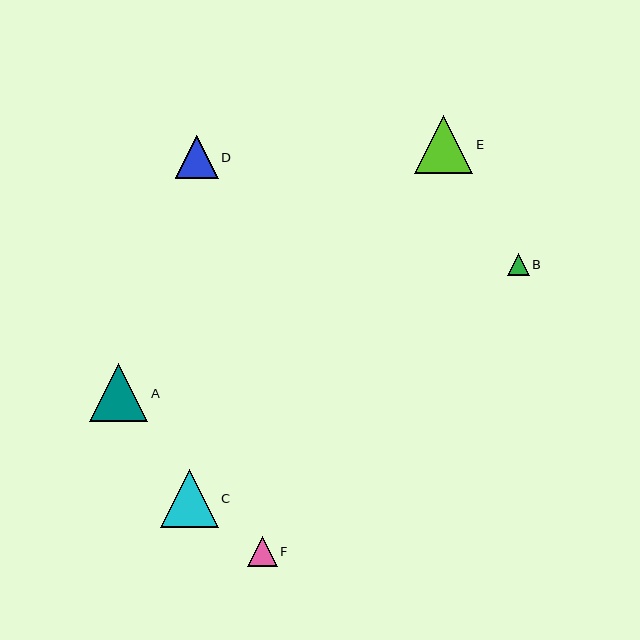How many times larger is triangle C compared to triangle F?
Triangle C is approximately 2.0 times the size of triangle F.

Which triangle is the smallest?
Triangle B is the smallest with a size of approximately 22 pixels.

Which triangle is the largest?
Triangle E is the largest with a size of approximately 59 pixels.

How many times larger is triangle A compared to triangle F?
Triangle A is approximately 2.0 times the size of triangle F.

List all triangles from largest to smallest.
From largest to smallest: E, A, C, D, F, B.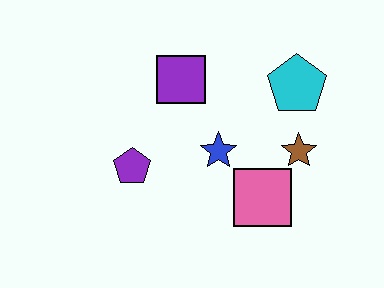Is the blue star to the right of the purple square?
Yes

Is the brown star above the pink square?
Yes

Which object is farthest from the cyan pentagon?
The purple pentagon is farthest from the cyan pentagon.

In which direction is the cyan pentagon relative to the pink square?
The cyan pentagon is above the pink square.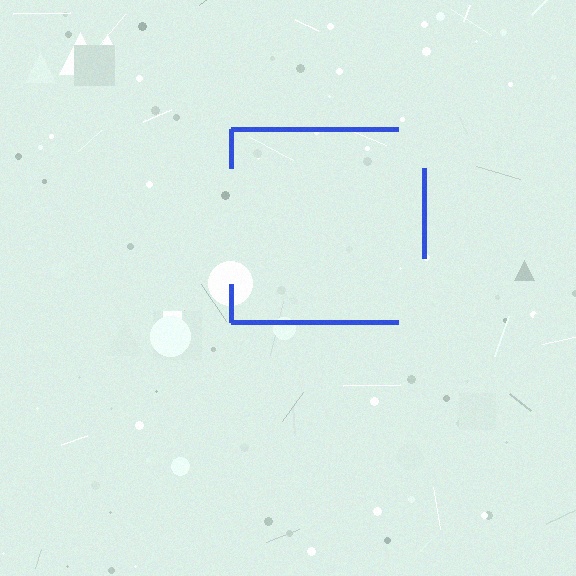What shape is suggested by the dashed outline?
The dashed outline suggests a square.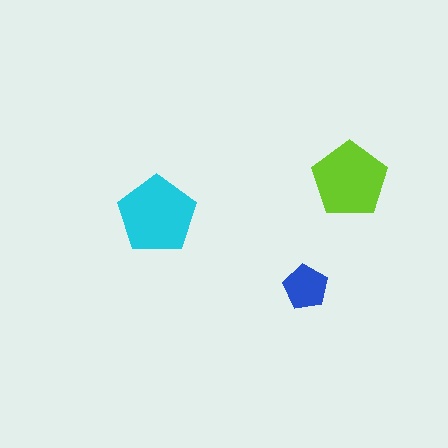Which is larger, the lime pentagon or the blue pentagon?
The lime one.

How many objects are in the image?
There are 3 objects in the image.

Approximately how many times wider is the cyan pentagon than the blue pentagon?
About 1.5 times wider.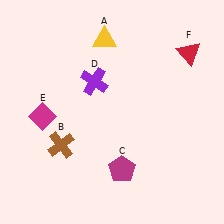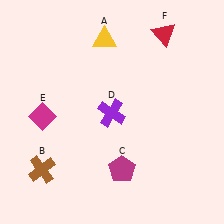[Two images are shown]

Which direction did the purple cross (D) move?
The purple cross (D) moved down.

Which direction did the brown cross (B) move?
The brown cross (B) moved down.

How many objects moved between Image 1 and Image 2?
3 objects moved between the two images.